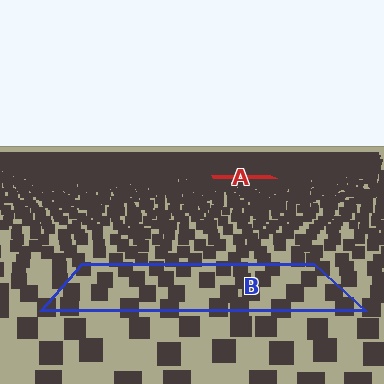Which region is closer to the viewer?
Region B is closer. The texture elements there are larger and more spread out.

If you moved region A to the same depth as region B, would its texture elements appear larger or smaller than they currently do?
They would appear larger. At a closer depth, the same texture elements are projected at a bigger on-screen size.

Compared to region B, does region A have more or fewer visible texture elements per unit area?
Region A has more texture elements per unit area — they are packed more densely because it is farther away.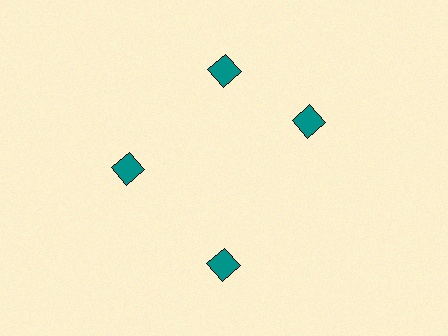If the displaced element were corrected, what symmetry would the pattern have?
It would have 4-fold rotational symmetry — the pattern would map onto itself every 90 degrees.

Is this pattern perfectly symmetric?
No. The 4 teal diamonds are arranged in a ring, but one element near the 3 o'clock position is rotated out of alignment along the ring, breaking the 4-fold rotational symmetry.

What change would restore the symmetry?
The symmetry would be restored by rotating it back into even spacing with its neighbors so that all 4 diamonds sit at equal angles and equal distance from the center.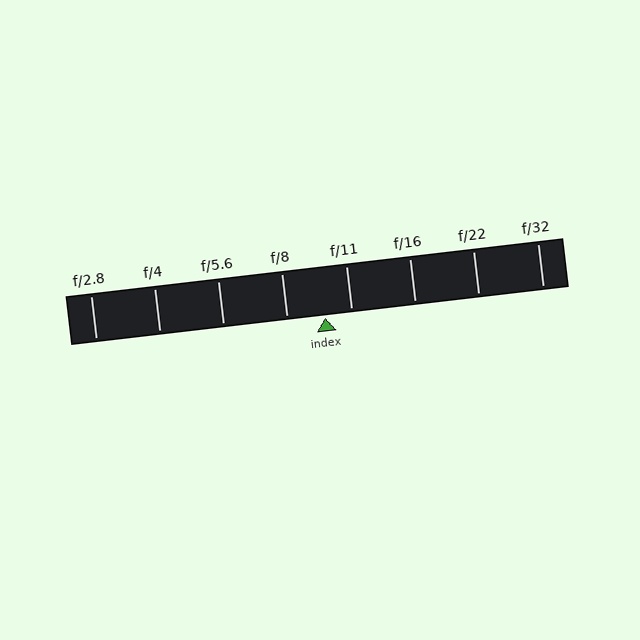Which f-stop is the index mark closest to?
The index mark is closest to f/11.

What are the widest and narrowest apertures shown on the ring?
The widest aperture shown is f/2.8 and the narrowest is f/32.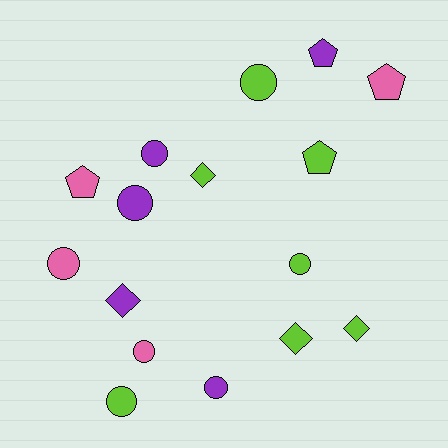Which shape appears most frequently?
Circle, with 8 objects.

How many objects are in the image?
There are 16 objects.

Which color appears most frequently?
Lime, with 7 objects.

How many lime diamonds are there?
There are 3 lime diamonds.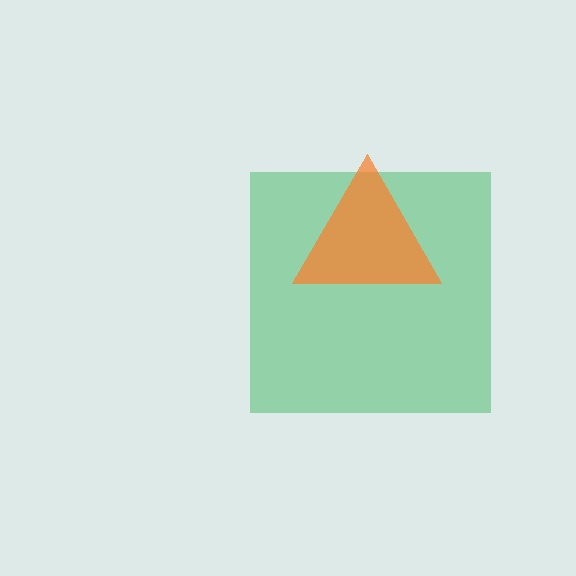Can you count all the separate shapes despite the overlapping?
Yes, there are 2 separate shapes.